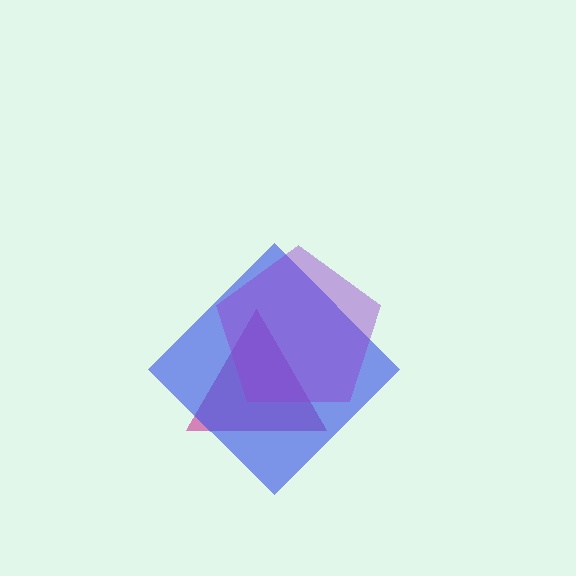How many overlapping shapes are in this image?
There are 3 overlapping shapes in the image.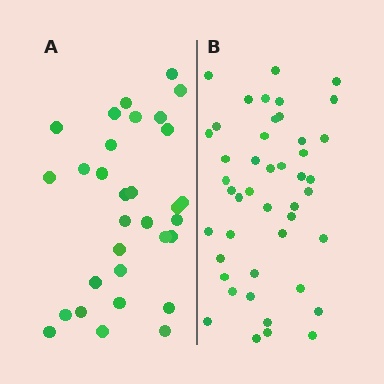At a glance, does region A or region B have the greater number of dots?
Region B (the right region) has more dots.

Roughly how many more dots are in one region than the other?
Region B has approximately 15 more dots than region A.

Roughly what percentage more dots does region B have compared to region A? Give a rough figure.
About 45% more.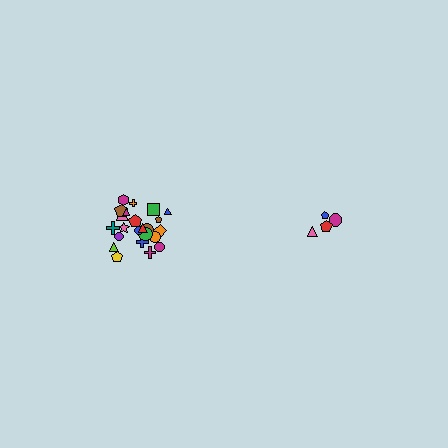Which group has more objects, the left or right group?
The left group.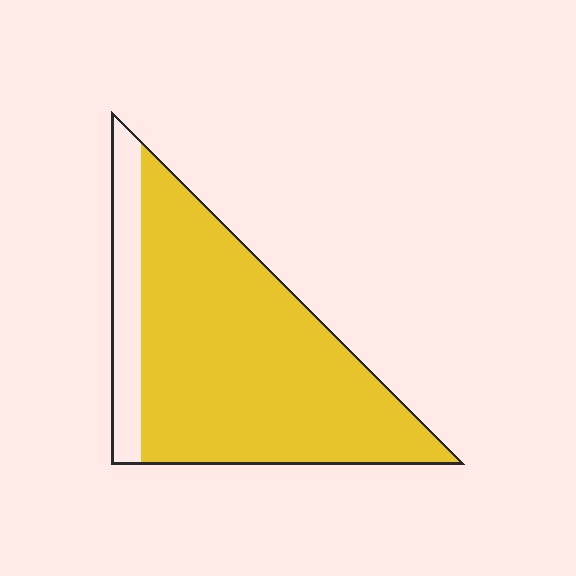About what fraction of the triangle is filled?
About five sixths (5/6).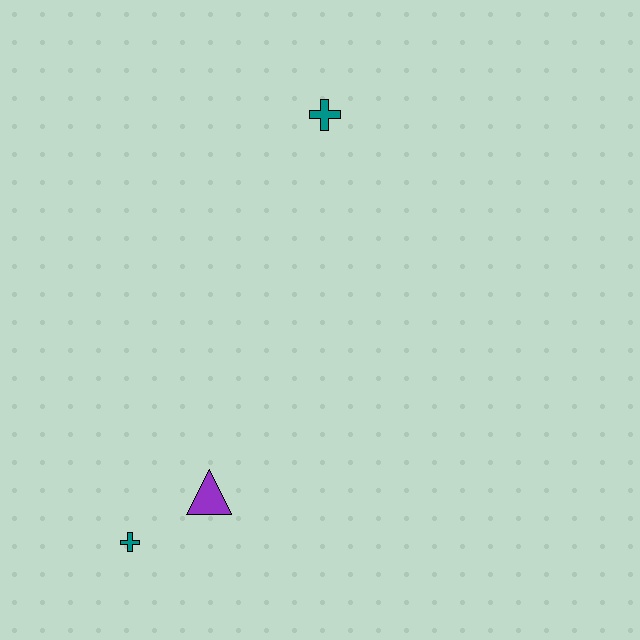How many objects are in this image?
There are 3 objects.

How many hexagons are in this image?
There are no hexagons.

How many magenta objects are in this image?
There are no magenta objects.